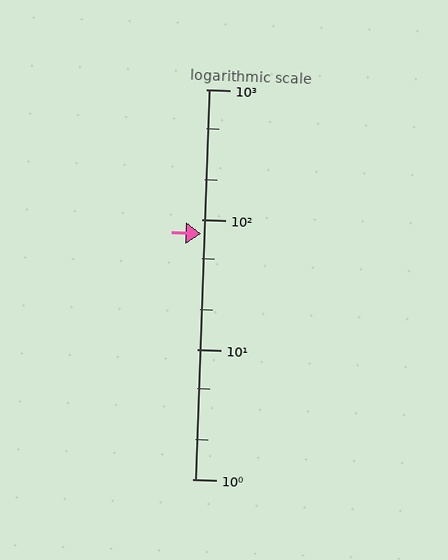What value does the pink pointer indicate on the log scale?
The pointer indicates approximately 77.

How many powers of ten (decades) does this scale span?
The scale spans 3 decades, from 1 to 1000.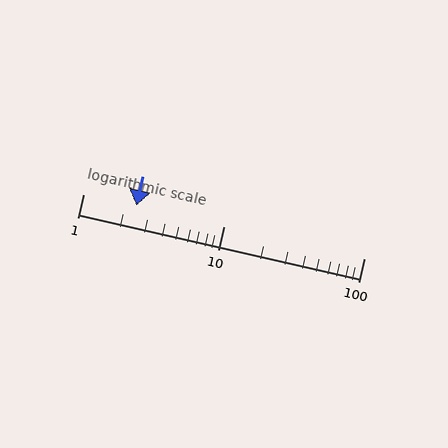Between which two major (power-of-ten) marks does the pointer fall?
The pointer is between 1 and 10.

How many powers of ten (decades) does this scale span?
The scale spans 2 decades, from 1 to 100.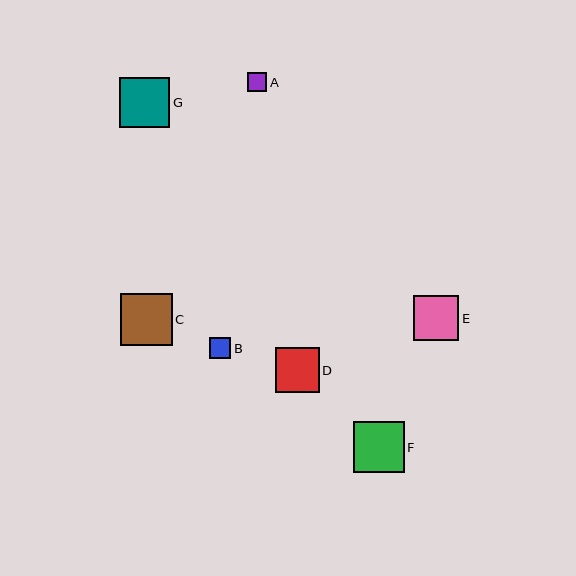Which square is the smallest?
Square A is the smallest with a size of approximately 19 pixels.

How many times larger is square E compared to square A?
Square E is approximately 2.4 times the size of square A.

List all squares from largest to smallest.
From largest to smallest: C, F, G, E, D, B, A.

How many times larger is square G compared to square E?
Square G is approximately 1.1 times the size of square E.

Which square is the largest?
Square C is the largest with a size of approximately 52 pixels.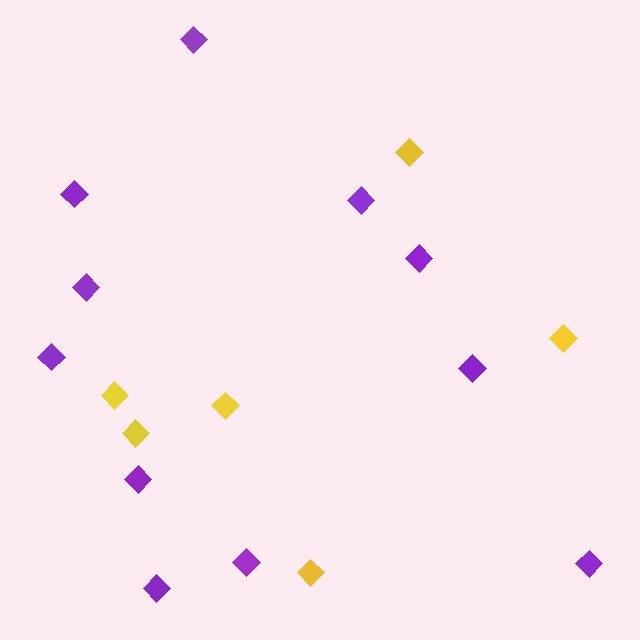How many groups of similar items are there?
There are 2 groups: one group of purple diamonds (11) and one group of yellow diamonds (6).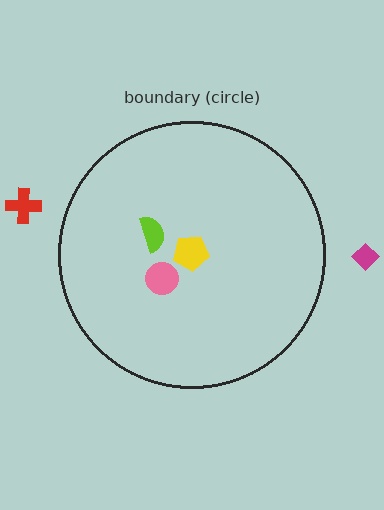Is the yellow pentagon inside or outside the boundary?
Inside.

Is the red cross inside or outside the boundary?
Outside.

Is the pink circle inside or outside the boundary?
Inside.